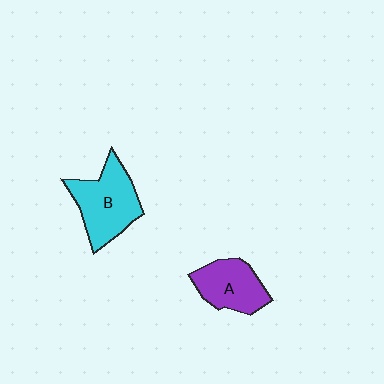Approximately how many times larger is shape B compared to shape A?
Approximately 1.3 times.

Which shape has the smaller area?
Shape A (purple).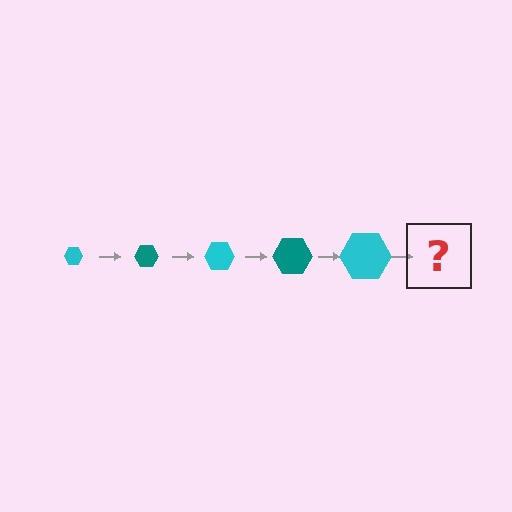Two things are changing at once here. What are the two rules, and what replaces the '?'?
The two rules are that the hexagon grows larger each step and the color cycles through cyan and teal. The '?' should be a teal hexagon, larger than the previous one.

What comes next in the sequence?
The next element should be a teal hexagon, larger than the previous one.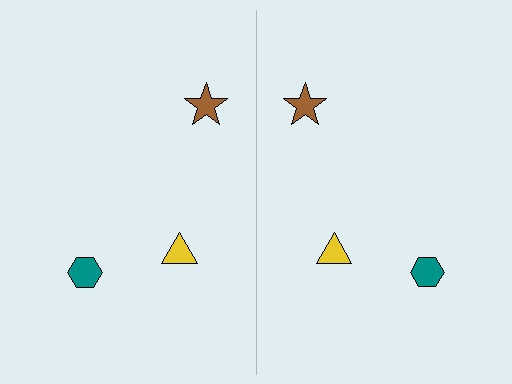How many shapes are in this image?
There are 6 shapes in this image.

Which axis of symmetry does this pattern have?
The pattern has a vertical axis of symmetry running through the center of the image.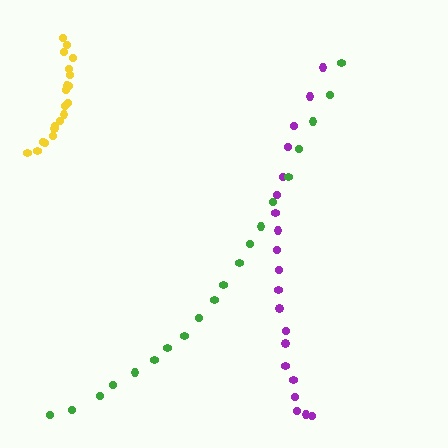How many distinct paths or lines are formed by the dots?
There are 3 distinct paths.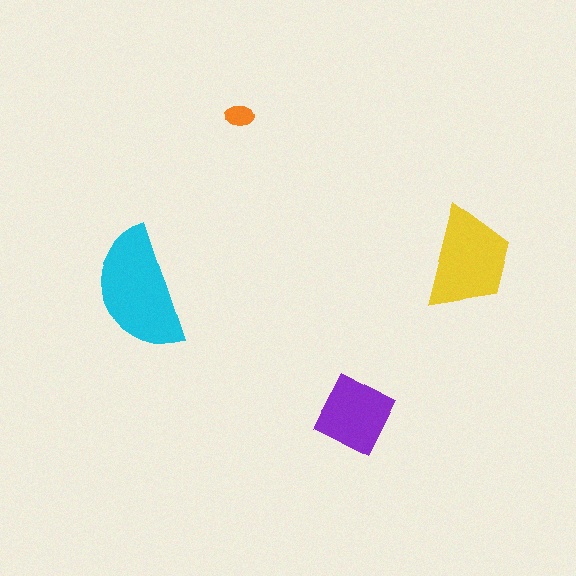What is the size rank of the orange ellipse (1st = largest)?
4th.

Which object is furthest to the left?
The cyan semicircle is leftmost.